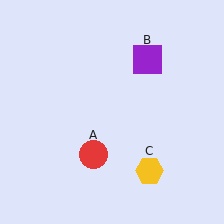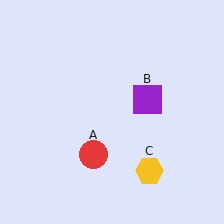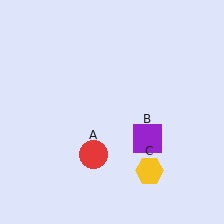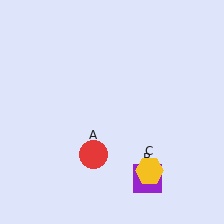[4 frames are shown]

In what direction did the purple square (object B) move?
The purple square (object B) moved down.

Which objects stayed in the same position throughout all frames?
Red circle (object A) and yellow hexagon (object C) remained stationary.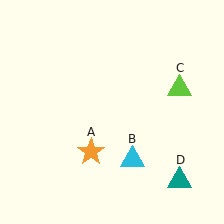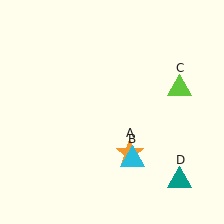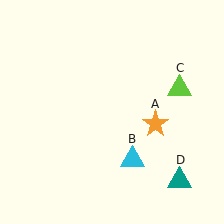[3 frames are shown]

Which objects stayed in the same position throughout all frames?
Cyan triangle (object B) and lime triangle (object C) and teal triangle (object D) remained stationary.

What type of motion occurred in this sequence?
The orange star (object A) rotated counterclockwise around the center of the scene.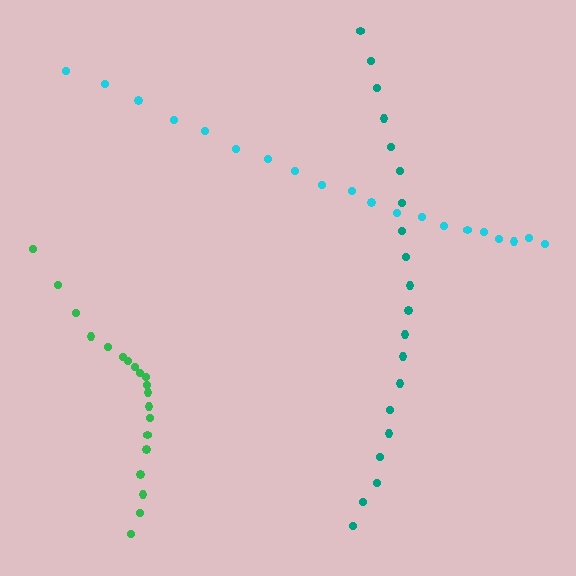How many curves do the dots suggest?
There are 3 distinct paths.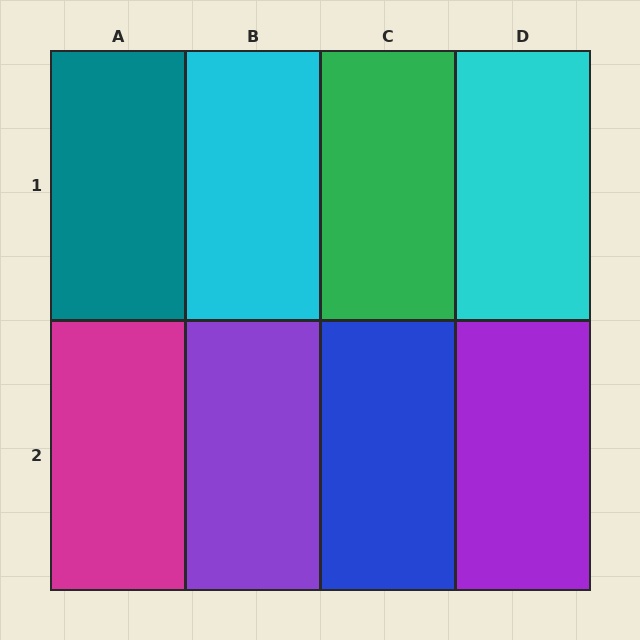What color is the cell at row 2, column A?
Magenta.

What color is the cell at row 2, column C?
Blue.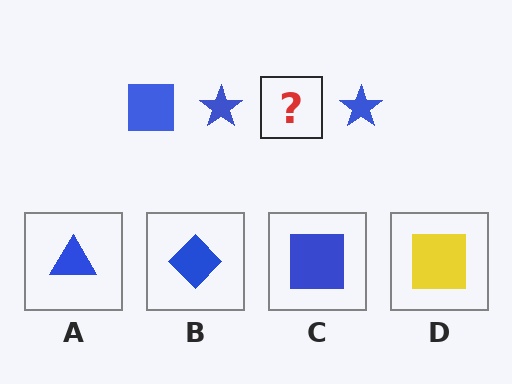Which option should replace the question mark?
Option C.